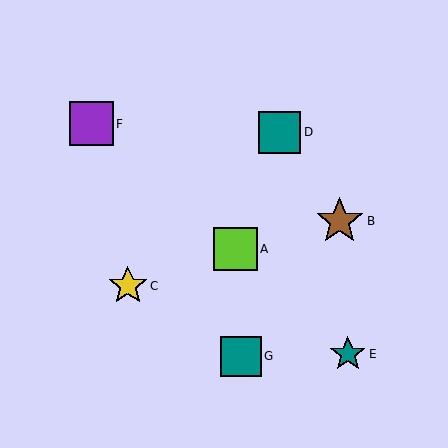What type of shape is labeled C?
Shape C is a yellow star.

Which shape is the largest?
The brown star (labeled B) is the largest.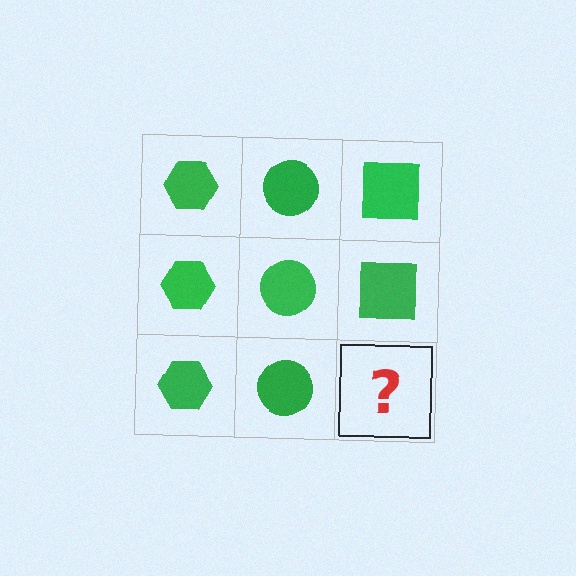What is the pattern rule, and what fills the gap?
The rule is that each column has a consistent shape. The gap should be filled with a green square.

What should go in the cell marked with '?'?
The missing cell should contain a green square.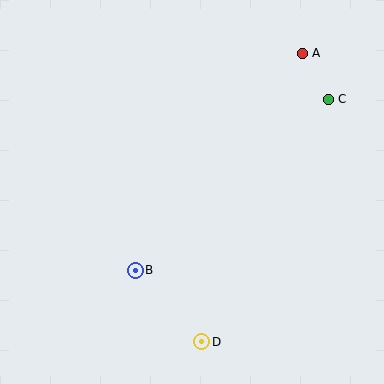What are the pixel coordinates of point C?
Point C is at (328, 99).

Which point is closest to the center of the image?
Point B at (135, 270) is closest to the center.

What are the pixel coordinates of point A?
Point A is at (302, 53).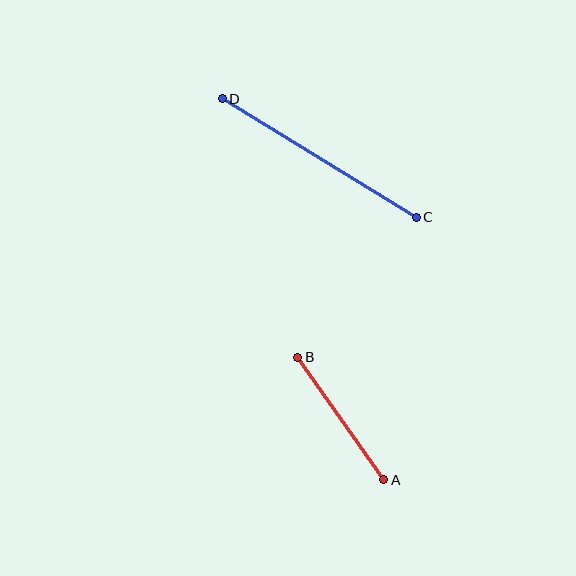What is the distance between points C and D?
The distance is approximately 227 pixels.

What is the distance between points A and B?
The distance is approximately 150 pixels.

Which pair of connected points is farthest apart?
Points C and D are farthest apart.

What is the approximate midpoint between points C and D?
The midpoint is at approximately (319, 158) pixels.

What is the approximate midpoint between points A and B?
The midpoint is at approximately (341, 419) pixels.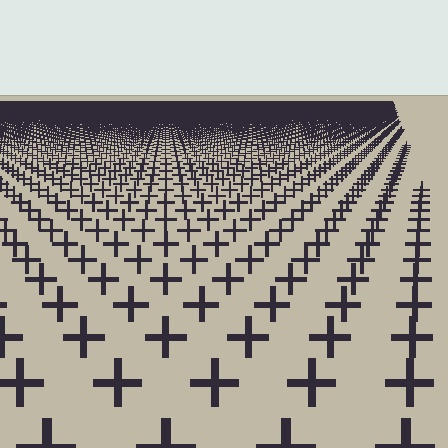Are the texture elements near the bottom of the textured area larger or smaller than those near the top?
Larger. Near the bottom, elements are closer to the viewer and appear at a bigger on-screen size.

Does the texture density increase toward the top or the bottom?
Density increases toward the top.